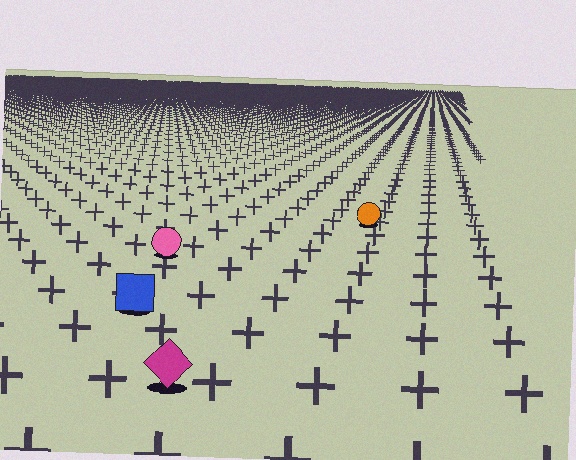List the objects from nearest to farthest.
From nearest to farthest: the magenta diamond, the blue square, the pink circle, the orange circle.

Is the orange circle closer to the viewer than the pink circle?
No. The pink circle is closer — you can tell from the texture gradient: the ground texture is coarser near it.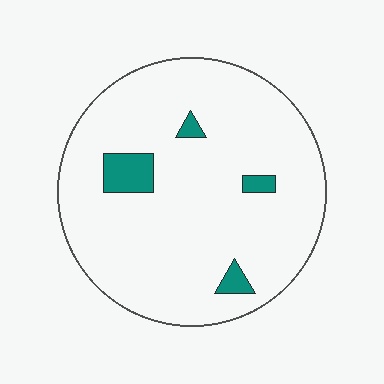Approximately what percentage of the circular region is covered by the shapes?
Approximately 5%.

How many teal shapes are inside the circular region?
4.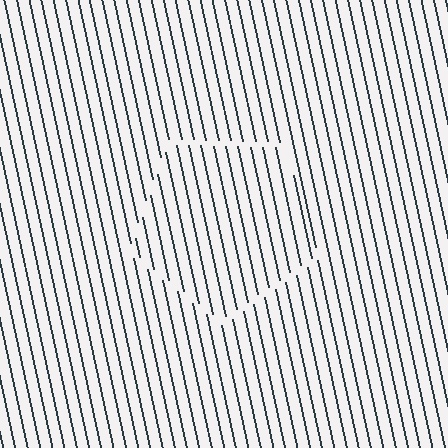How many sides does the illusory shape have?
5 sides — the line-ends trace a pentagon.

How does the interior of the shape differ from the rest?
The interior of the shape contains the same grating, shifted by half a period — the contour is defined by the phase discontinuity where line-ends from the inner and outer gratings abut.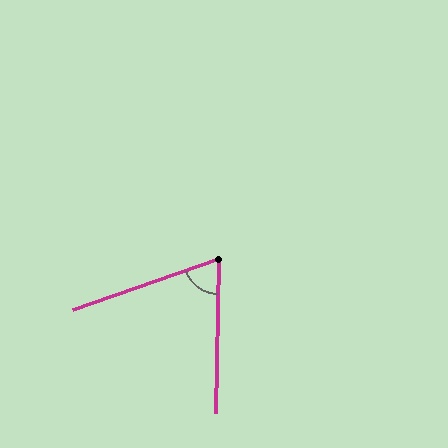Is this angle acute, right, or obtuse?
It is acute.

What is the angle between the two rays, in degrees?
Approximately 69 degrees.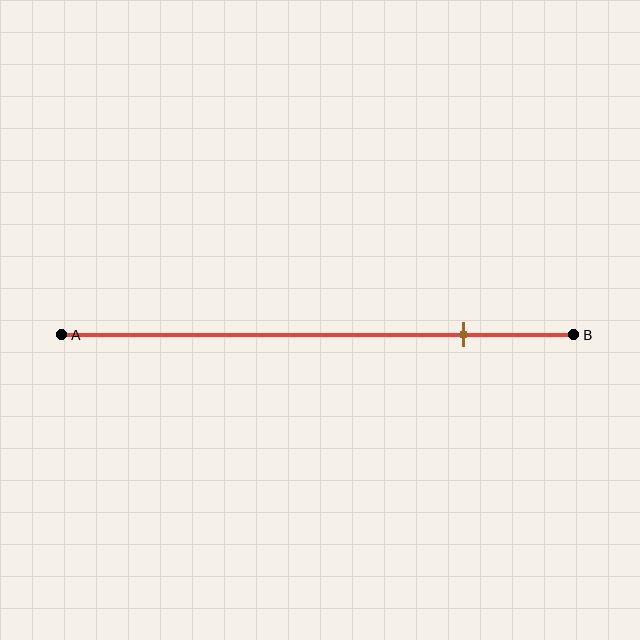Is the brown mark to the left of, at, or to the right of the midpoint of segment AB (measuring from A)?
The brown mark is to the right of the midpoint of segment AB.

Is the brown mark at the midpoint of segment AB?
No, the mark is at about 80% from A, not at the 50% midpoint.